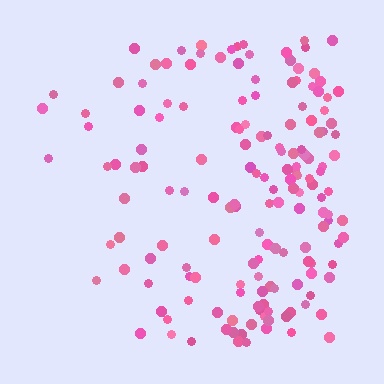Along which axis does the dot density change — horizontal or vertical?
Horizontal.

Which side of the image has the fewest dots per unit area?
The left.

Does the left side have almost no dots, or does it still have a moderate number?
Still a moderate number, just noticeably fewer than the right.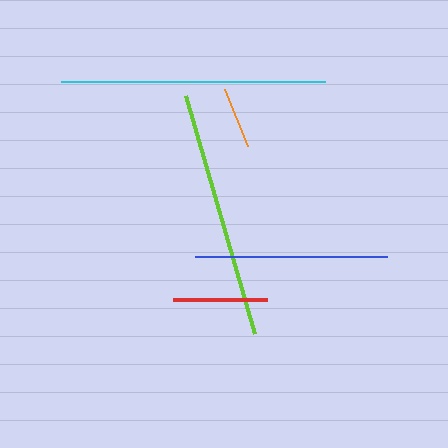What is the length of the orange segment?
The orange segment is approximately 62 pixels long.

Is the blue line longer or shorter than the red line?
The blue line is longer than the red line.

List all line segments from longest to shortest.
From longest to shortest: cyan, lime, blue, red, orange.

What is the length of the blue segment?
The blue segment is approximately 193 pixels long.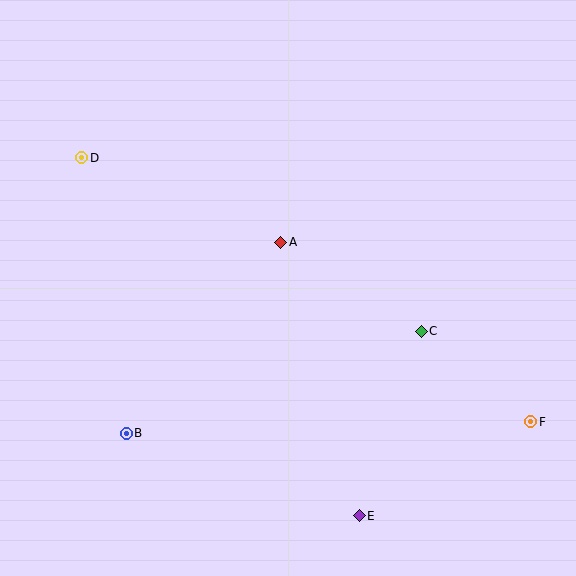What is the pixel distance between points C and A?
The distance between C and A is 167 pixels.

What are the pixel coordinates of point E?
Point E is at (359, 516).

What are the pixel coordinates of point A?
Point A is at (281, 242).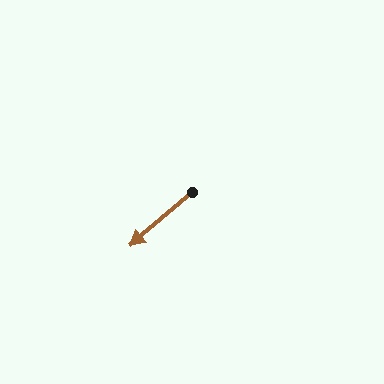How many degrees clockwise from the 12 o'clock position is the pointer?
Approximately 229 degrees.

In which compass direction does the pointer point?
Southwest.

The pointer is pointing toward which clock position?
Roughly 8 o'clock.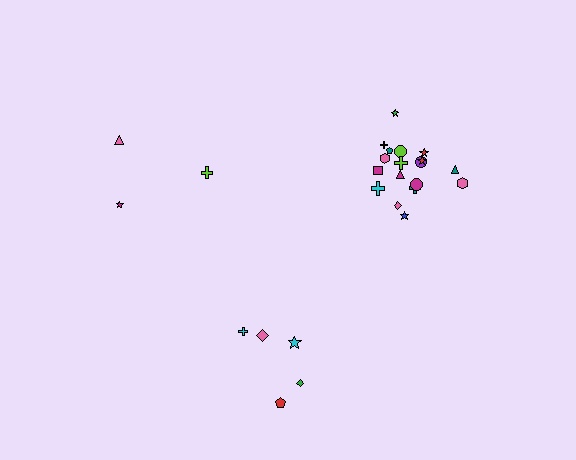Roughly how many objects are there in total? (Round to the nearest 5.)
Roughly 25 objects in total.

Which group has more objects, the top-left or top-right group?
The top-right group.